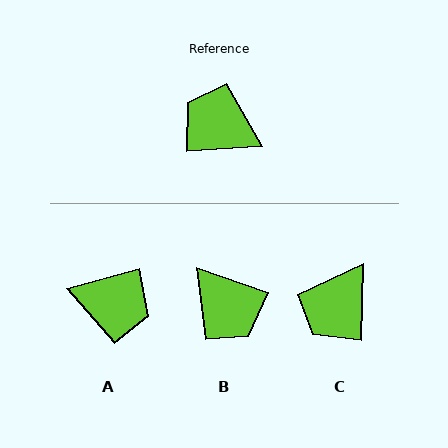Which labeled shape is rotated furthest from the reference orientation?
A, about 168 degrees away.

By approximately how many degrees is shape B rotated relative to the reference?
Approximately 157 degrees counter-clockwise.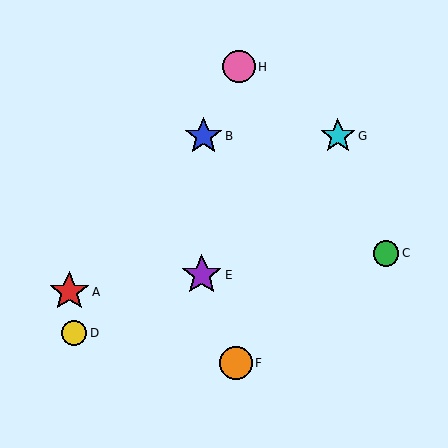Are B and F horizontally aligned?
No, B is at y≈136 and F is at y≈363.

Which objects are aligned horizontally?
Objects B, G are aligned horizontally.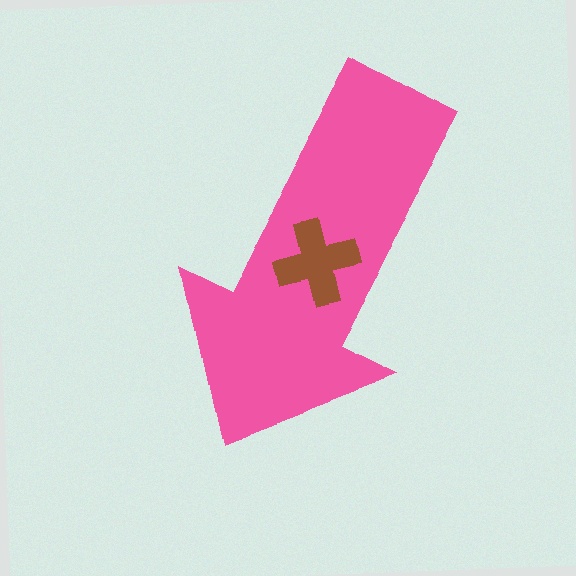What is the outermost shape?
The pink arrow.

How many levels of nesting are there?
2.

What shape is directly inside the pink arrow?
The brown cross.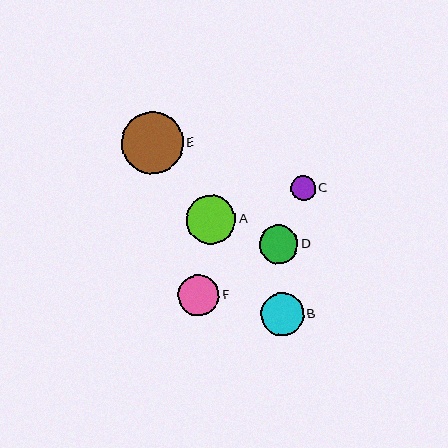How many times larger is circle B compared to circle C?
Circle B is approximately 1.7 times the size of circle C.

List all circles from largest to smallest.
From largest to smallest: E, A, B, F, D, C.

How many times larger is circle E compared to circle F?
Circle E is approximately 1.5 times the size of circle F.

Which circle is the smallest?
Circle C is the smallest with a size of approximately 25 pixels.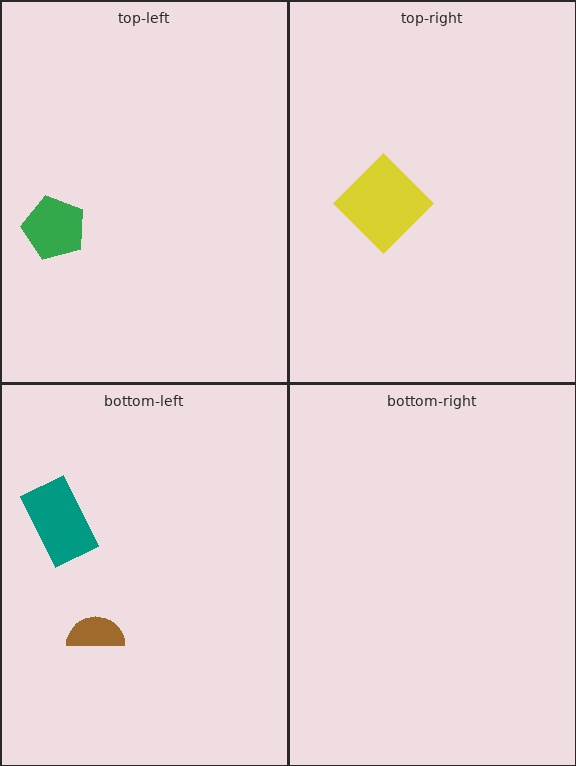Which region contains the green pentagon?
The top-left region.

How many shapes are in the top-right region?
1.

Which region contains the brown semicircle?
The bottom-left region.